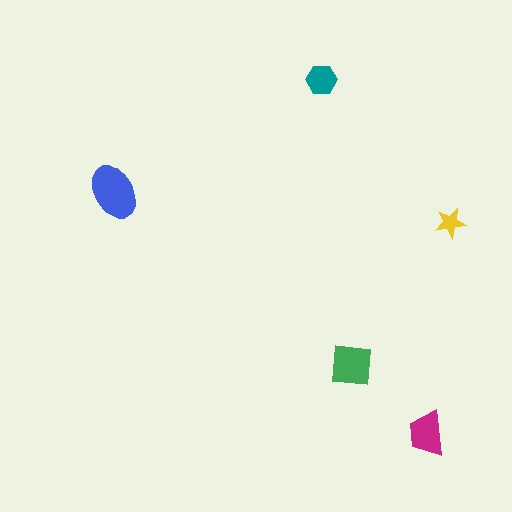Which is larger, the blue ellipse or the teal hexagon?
The blue ellipse.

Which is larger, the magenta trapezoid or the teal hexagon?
The magenta trapezoid.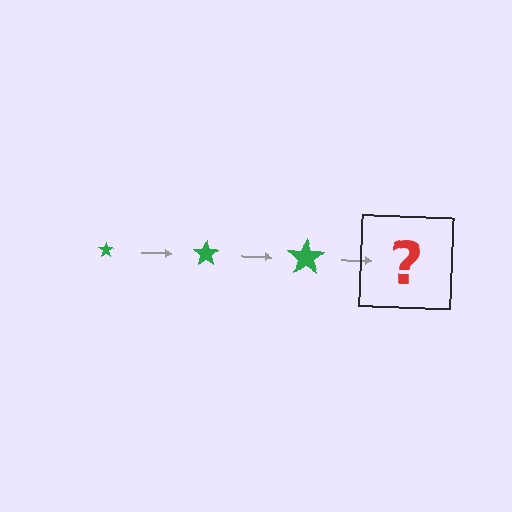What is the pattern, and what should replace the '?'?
The pattern is that the star gets progressively larger each step. The '?' should be a green star, larger than the previous one.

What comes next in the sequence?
The next element should be a green star, larger than the previous one.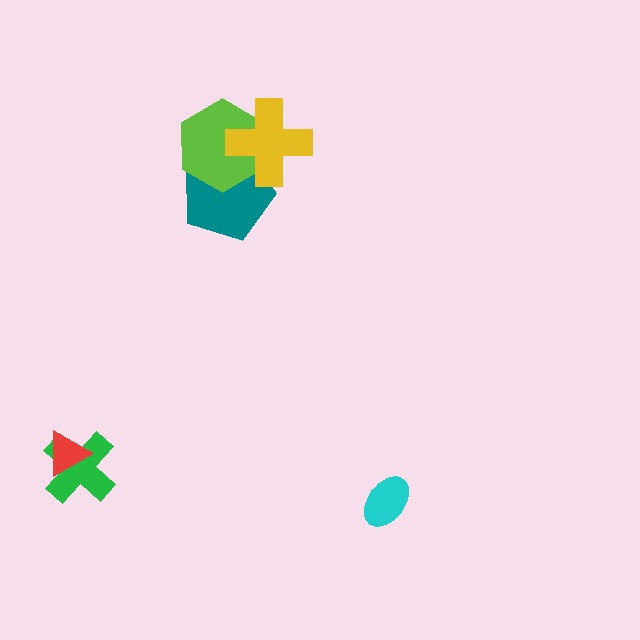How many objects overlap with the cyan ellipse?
0 objects overlap with the cyan ellipse.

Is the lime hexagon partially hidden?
Yes, it is partially covered by another shape.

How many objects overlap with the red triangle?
1 object overlaps with the red triangle.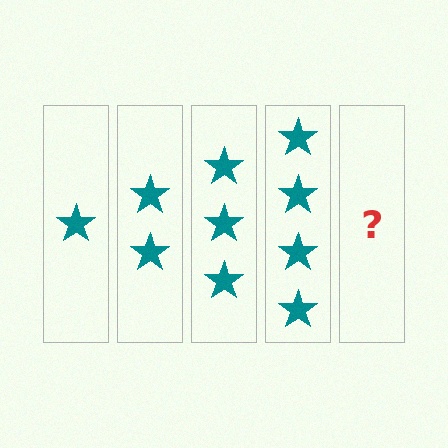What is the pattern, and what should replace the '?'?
The pattern is that each step adds one more star. The '?' should be 5 stars.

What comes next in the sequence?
The next element should be 5 stars.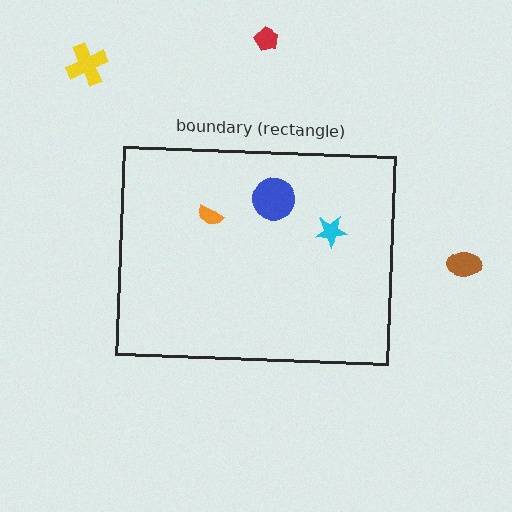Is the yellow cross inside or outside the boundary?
Outside.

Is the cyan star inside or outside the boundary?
Inside.